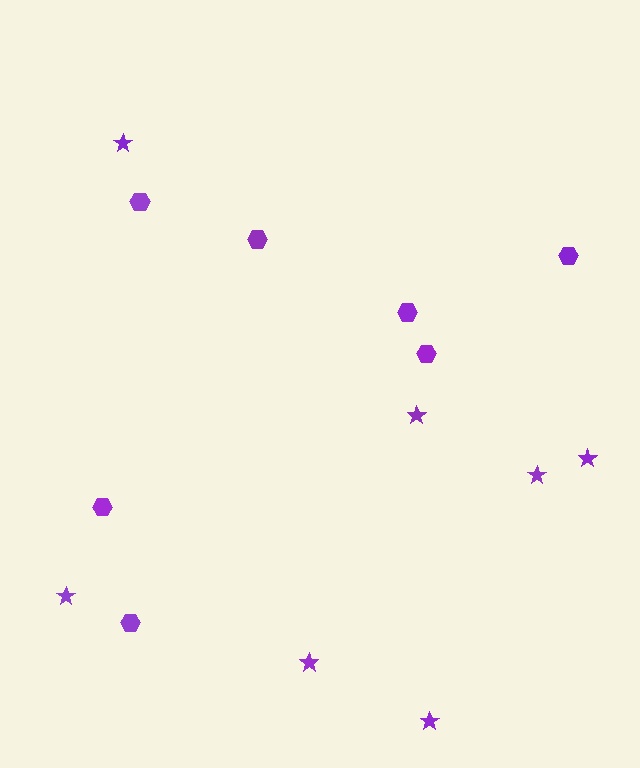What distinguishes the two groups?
There are 2 groups: one group of stars (7) and one group of hexagons (7).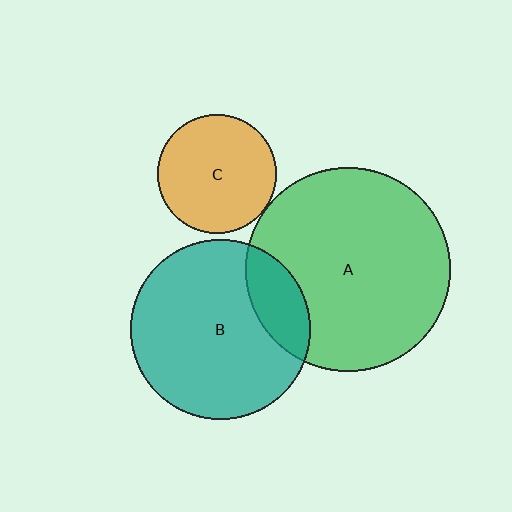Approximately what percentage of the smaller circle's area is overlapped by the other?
Approximately 20%.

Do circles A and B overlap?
Yes.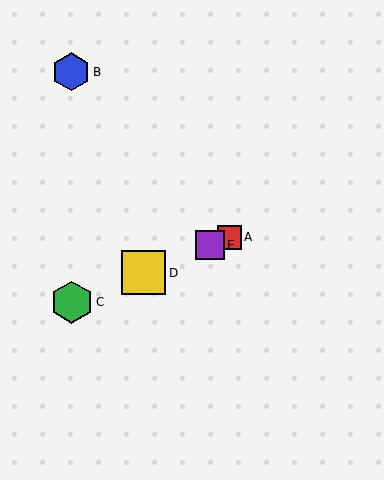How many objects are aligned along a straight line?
4 objects (A, C, D, E) are aligned along a straight line.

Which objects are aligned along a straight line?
Objects A, C, D, E are aligned along a straight line.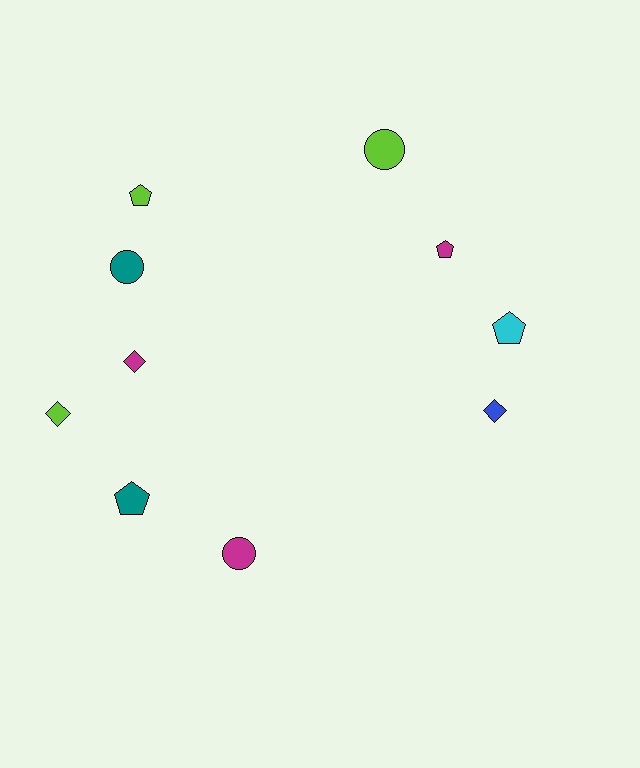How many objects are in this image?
There are 10 objects.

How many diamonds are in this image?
There are 3 diamonds.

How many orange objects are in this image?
There are no orange objects.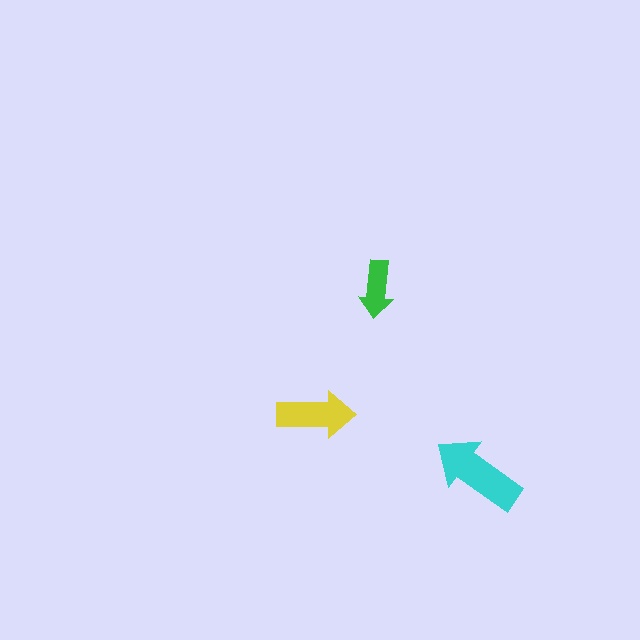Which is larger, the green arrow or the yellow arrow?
The yellow one.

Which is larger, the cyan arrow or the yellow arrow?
The cyan one.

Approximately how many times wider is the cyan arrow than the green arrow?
About 1.5 times wider.